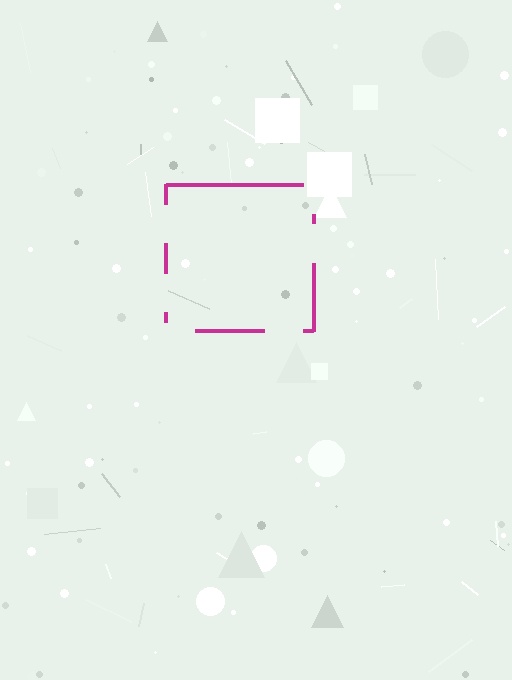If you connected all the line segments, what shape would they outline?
They would outline a square.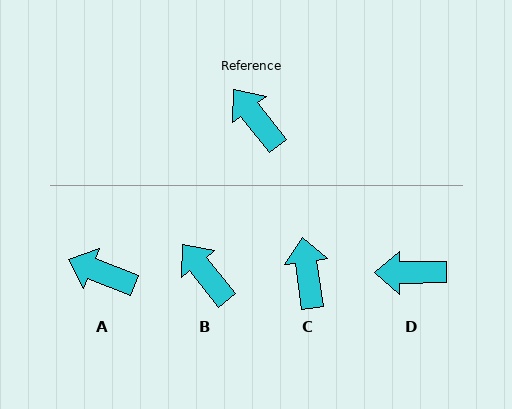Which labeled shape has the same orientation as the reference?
B.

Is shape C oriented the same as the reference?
No, it is off by about 30 degrees.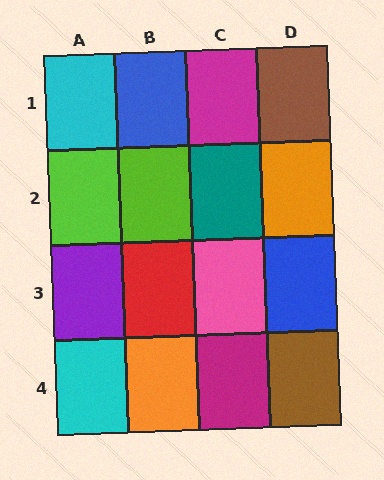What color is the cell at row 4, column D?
Brown.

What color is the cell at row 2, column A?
Lime.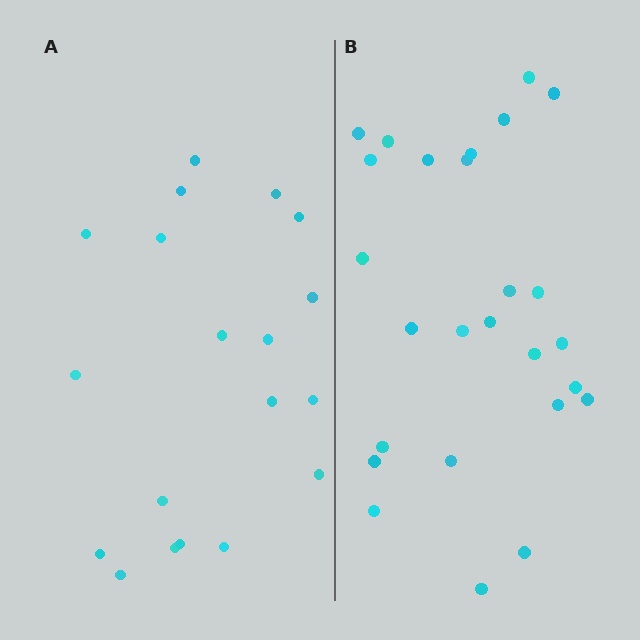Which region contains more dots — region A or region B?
Region B (the right region) has more dots.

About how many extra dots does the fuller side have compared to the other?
Region B has roughly 8 or so more dots than region A.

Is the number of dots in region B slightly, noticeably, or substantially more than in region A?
Region B has noticeably more, but not dramatically so. The ratio is roughly 1.4 to 1.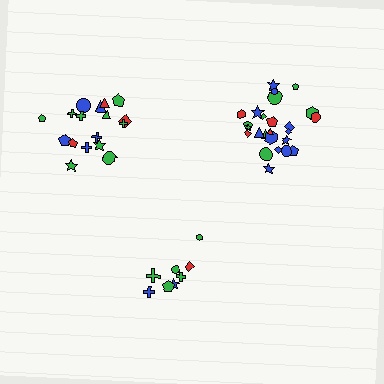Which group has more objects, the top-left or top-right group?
The top-right group.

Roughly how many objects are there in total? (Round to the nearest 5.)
Roughly 50 objects in total.